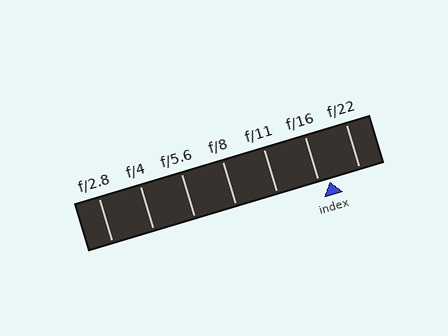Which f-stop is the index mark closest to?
The index mark is closest to f/16.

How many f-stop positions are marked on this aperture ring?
There are 7 f-stop positions marked.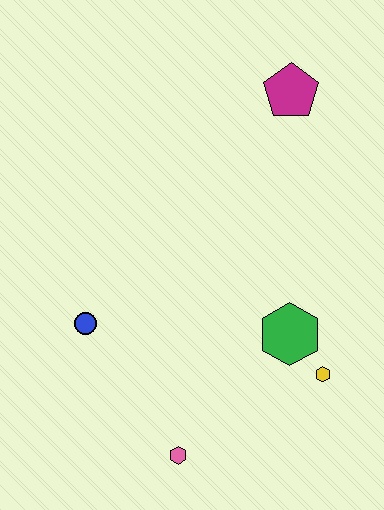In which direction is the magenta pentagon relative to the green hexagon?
The magenta pentagon is above the green hexagon.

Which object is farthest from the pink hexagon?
The magenta pentagon is farthest from the pink hexagon.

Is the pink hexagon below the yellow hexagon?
Yes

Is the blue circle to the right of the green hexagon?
No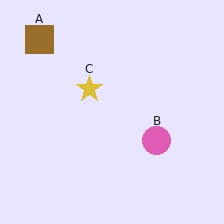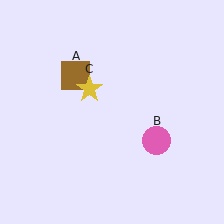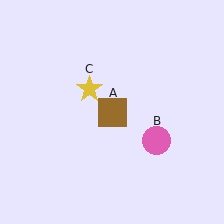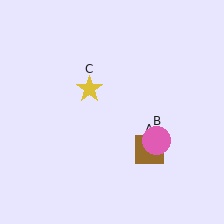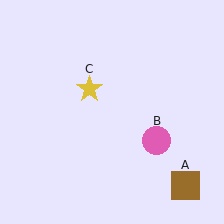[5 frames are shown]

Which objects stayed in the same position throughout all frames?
Pink circle (object B) and yellow star (object C) remained stationary.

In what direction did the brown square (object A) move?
The brown square (object A) moved down and to the right.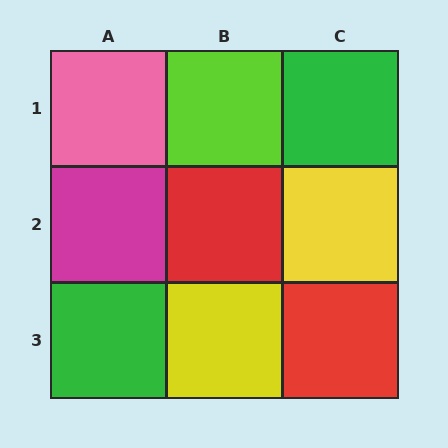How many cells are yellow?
2 cells are yellow.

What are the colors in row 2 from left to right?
Magenta, red, yellow.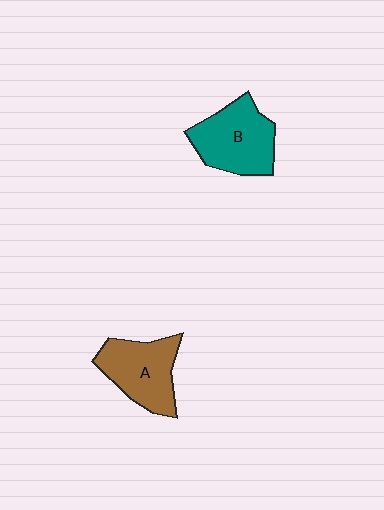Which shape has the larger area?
Shape B (teal).